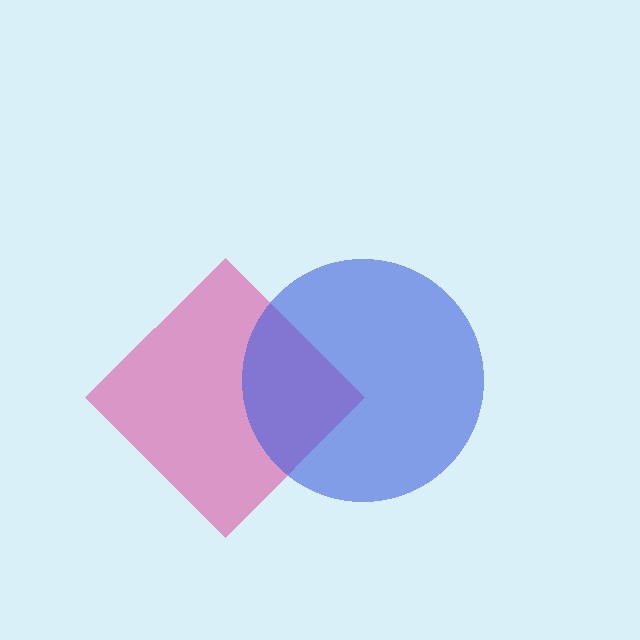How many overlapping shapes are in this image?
There are 2 overlapping shapes in the image.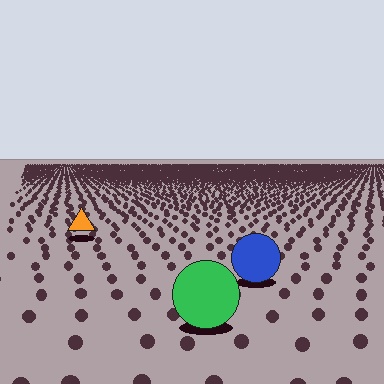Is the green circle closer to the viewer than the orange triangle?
Yes. The green circle is closer — you can tell from the texture gradient: the ground texture is coarser near it.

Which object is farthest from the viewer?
The orange triangle is farthest from the viewer. It appears smaller and the ground texture around it is denser.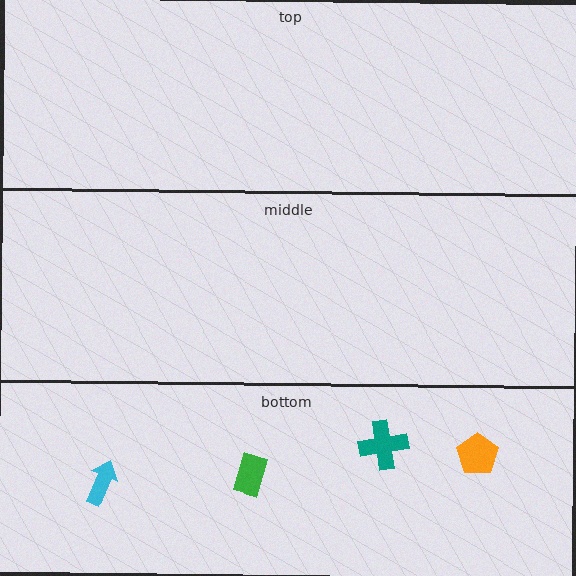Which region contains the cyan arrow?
The bottom region.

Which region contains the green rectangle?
The bottom region.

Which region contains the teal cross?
The bottom region.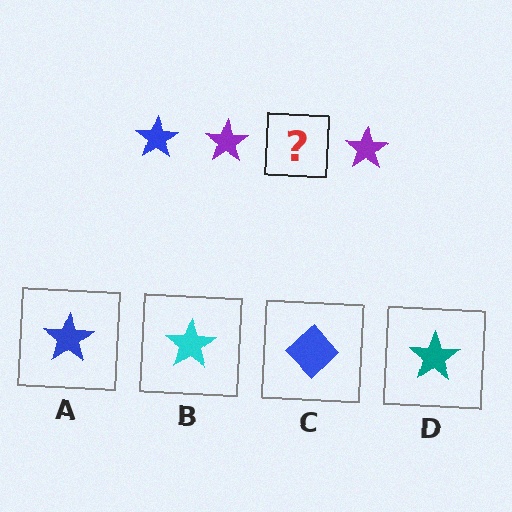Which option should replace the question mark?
Option A.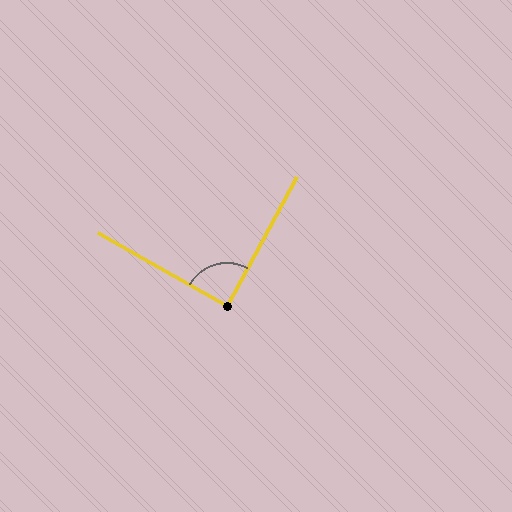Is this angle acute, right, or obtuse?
It is approximately a right angle.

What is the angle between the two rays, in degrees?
Approximately 89 degrees.